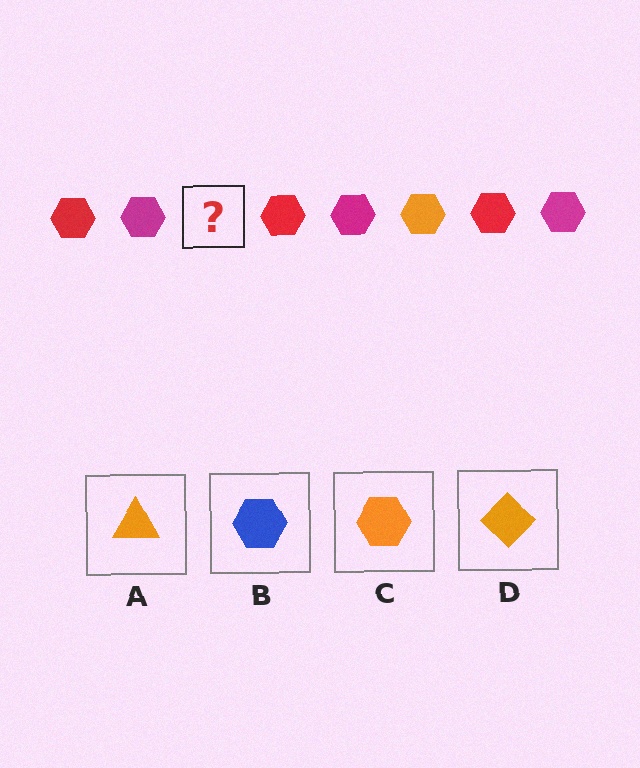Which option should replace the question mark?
Option C.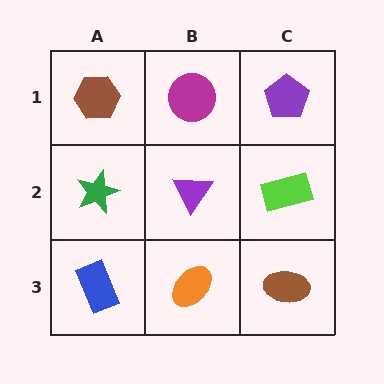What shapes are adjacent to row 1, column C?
A lime rectangle (row 2, column C), a magenta circle (row 1, column B).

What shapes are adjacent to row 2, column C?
A purple pentagon (row 1, column C), a brown ellipse (row 3, column C), a purple triangle (row 2, column B).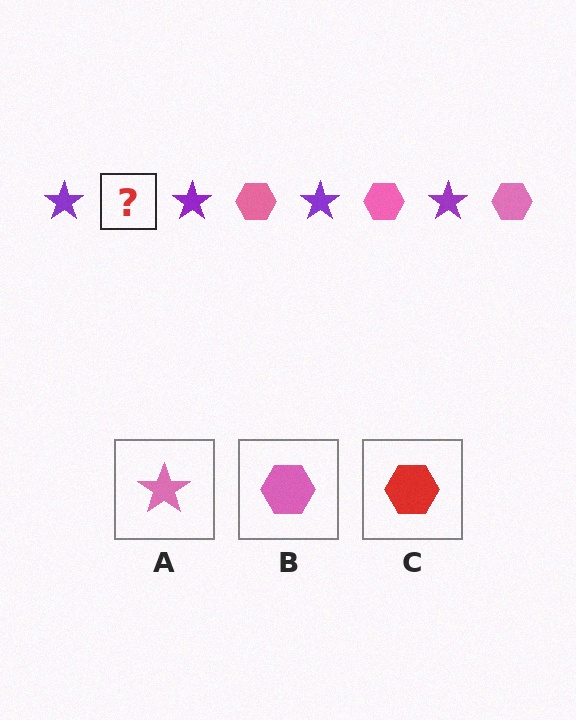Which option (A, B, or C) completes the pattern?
B.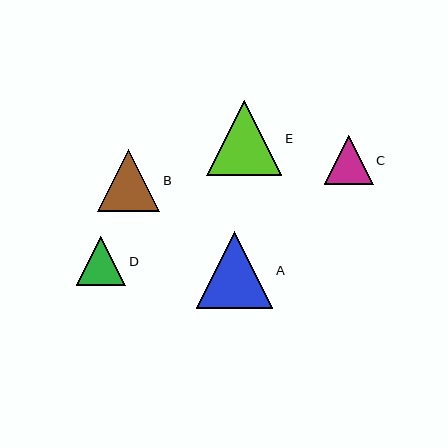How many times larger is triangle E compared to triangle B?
Triangle E is approximately 1.2 times the size of triangle B.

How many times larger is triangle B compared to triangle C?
Triangle B is approximately 1.3 times the size of triangle C.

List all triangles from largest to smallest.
From largest to smallest: A, E, B, D, C.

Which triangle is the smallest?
Triangle C is the smallest with a size of approximately 49 pixels.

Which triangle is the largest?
Triangle A is the largest with a size of approximately 76 pixels.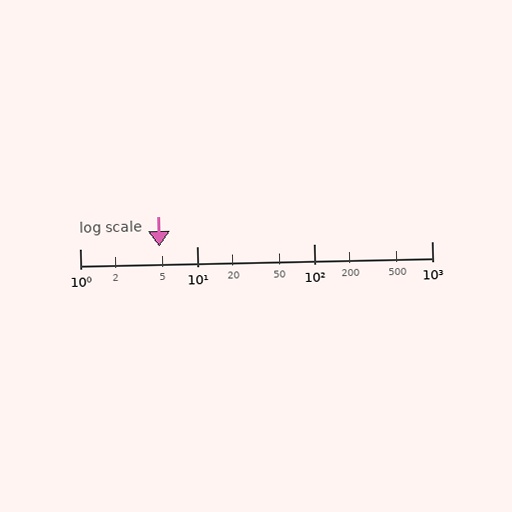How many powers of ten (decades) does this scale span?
The scale spans 3 decades, from 1 to 1000.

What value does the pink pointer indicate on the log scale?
The pointer indicates approximately 4.8.